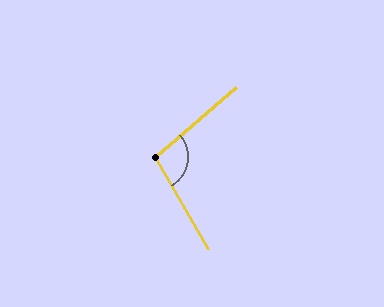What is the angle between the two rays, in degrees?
Approximately 101 degrees.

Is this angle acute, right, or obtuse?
It is obtuse.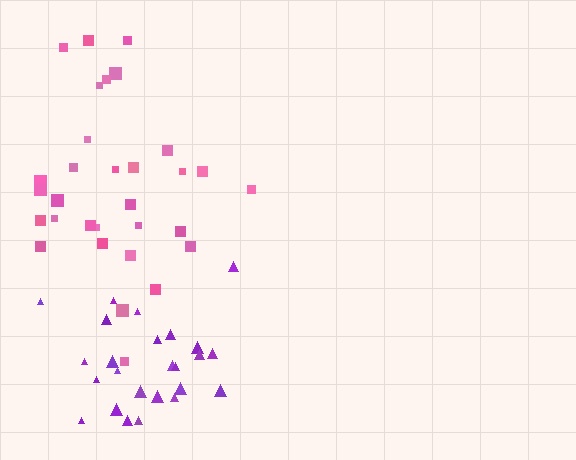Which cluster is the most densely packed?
Purple.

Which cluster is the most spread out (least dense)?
Pink.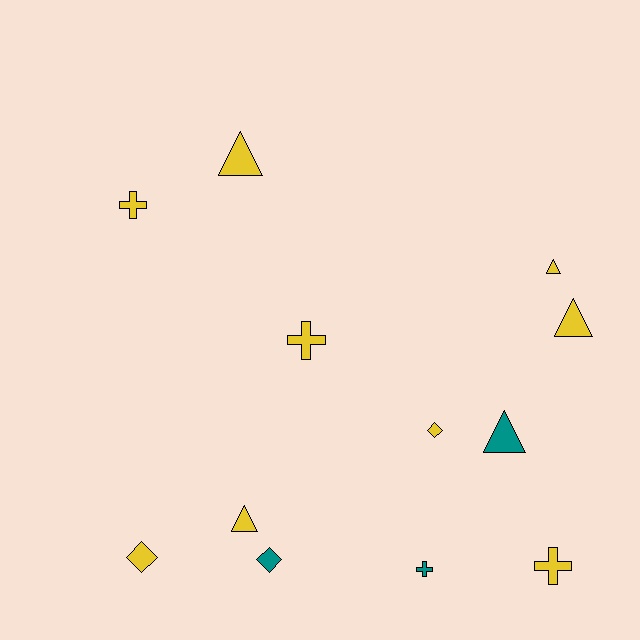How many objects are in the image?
There are 12 objects.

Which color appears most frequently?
Yellow, with 9 objects.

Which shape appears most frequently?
Triangle, with 5 objects.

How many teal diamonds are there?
There is 1 teal diamond.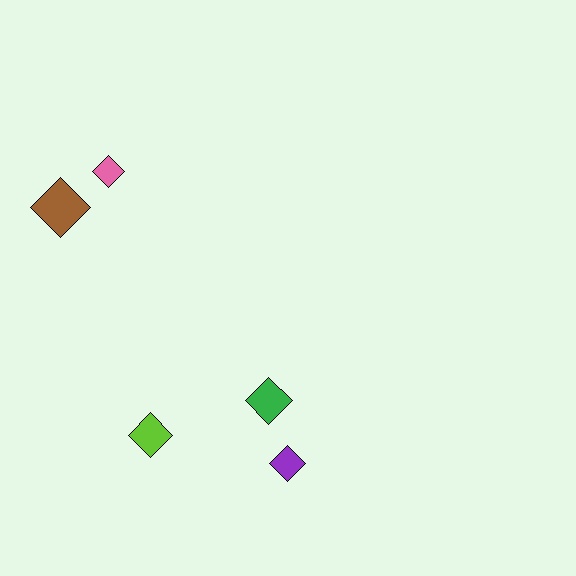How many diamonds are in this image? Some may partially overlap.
There are 5 diamonds.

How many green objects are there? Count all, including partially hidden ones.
There is 1 green object.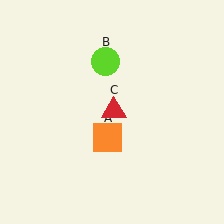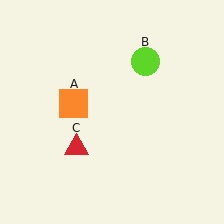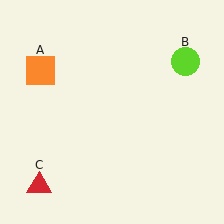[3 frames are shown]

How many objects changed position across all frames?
3 objects changed position: orange square (object A), lime circle (object B), red triangle (object C).